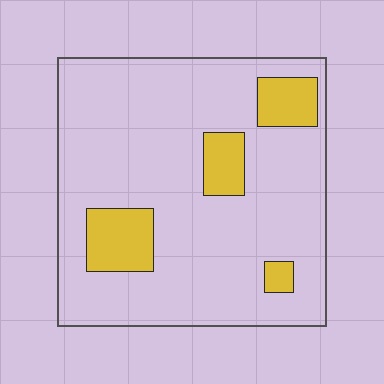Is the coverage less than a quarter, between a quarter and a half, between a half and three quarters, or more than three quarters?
Less than a quarter.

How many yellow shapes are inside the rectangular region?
4.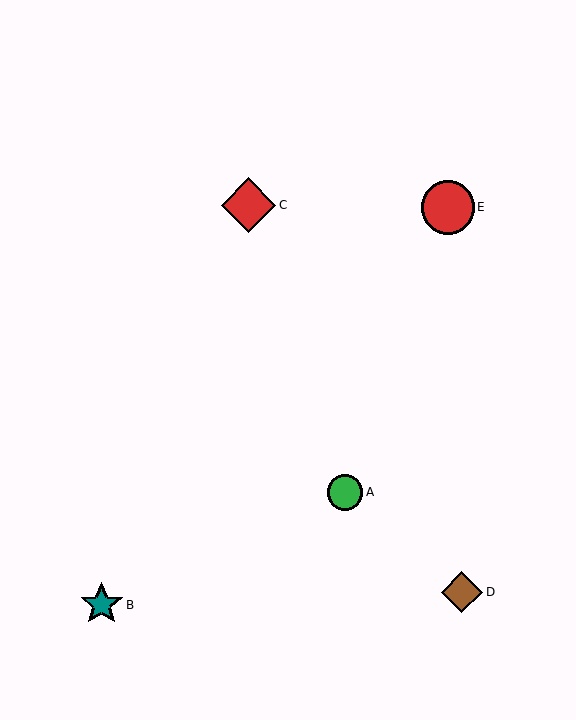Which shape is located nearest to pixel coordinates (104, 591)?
The teal star (labeled B) at (102, 605) is nearest to that location.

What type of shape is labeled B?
Shape B is a teal star.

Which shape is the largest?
The red diamond (labeled C) is the largest.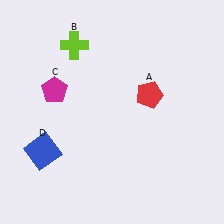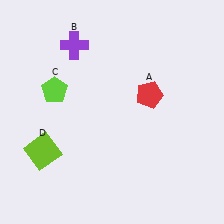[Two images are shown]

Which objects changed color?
B changed from lime to purple. C changed from magenta to lime. D changed from blue to lime.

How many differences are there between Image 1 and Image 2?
There are 3 differences between the two images.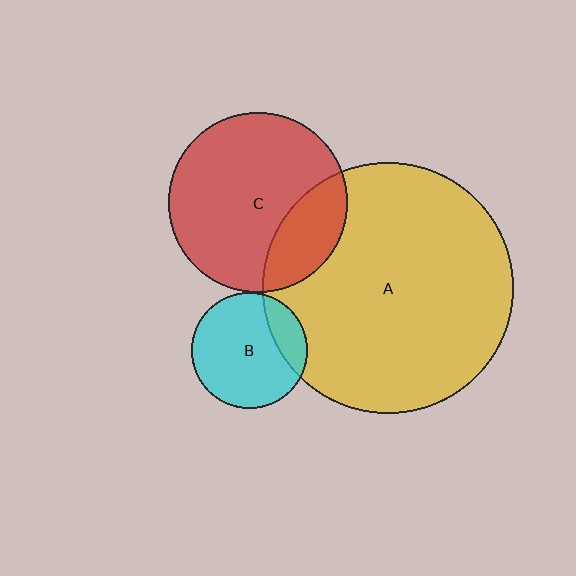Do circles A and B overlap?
Yes.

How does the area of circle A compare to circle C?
Approximately 2.0 times.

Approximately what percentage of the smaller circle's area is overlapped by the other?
Approximately 20%.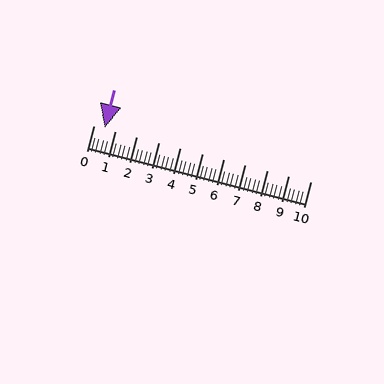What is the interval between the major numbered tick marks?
The major tick marks are spaced 1 units apart.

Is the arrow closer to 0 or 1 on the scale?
The arrow is closer to 1.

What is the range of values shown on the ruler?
The ruler shows values from 0 to 10.